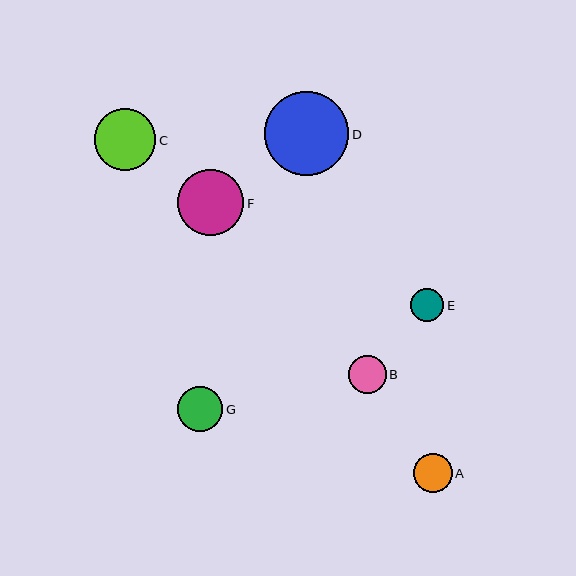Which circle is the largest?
Circle D is the largest with a size of approximately 84 pixels.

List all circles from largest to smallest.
From largest to smallest: D, F, C, G, A, B, E.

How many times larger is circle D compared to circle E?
Circle D is approximately 2.5 times the size of circle E.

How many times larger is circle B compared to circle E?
Circle B is approximately 1.1 times the size of circle E.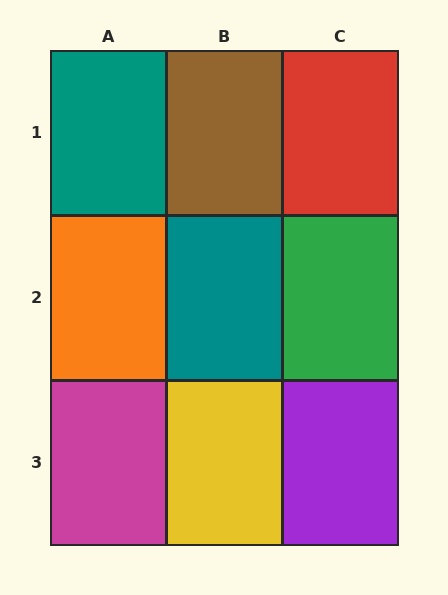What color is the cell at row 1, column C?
Red.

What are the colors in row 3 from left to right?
Magenta, yellow, purple.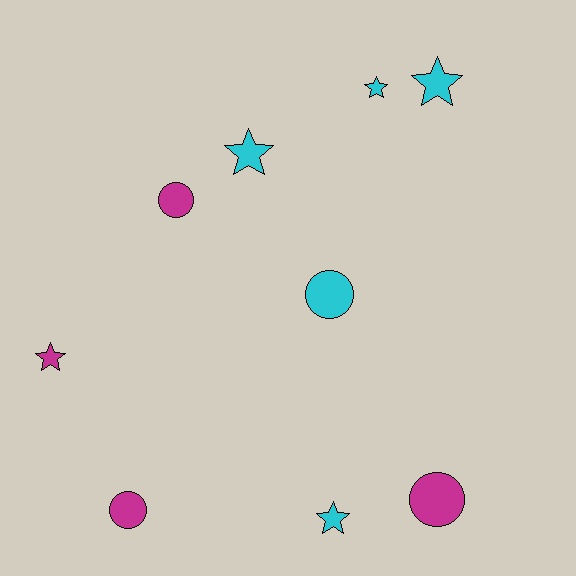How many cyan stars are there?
There are 4 cyan stars.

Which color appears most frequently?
Cyan, with 5 objects.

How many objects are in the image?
There are 9 objects.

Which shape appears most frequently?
Star, with 5 objects.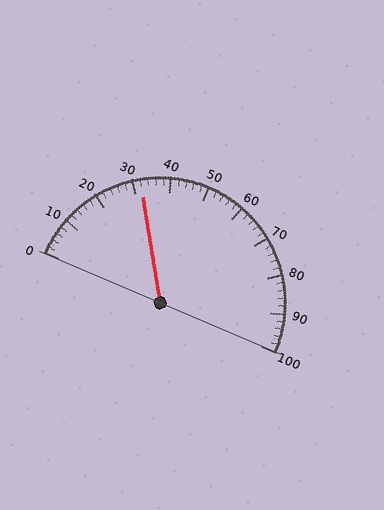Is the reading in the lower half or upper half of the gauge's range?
The reading is in the lower half of the range (0 to 100).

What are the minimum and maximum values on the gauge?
The gauge ranges from 0 to 100.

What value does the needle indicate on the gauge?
The needle indicates approximately 32.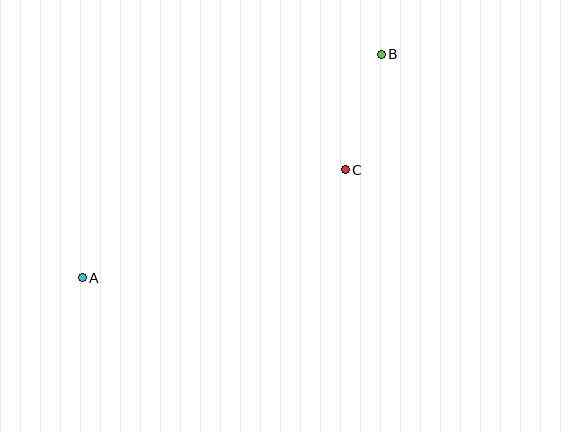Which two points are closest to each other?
Points B and C are closest to each other.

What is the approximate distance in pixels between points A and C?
The distance between A and C is approximately 284 pixels.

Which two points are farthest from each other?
Points A and B are farthest from each other.